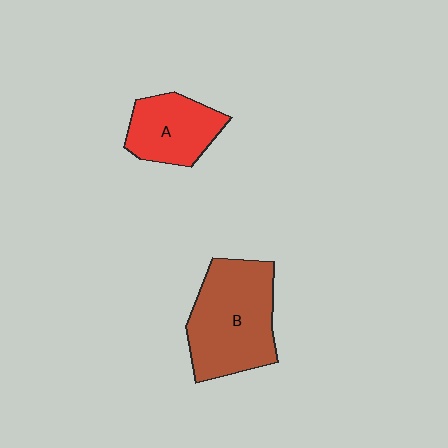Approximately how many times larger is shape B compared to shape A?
Approximately 1.6 times.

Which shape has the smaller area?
Shape A (red).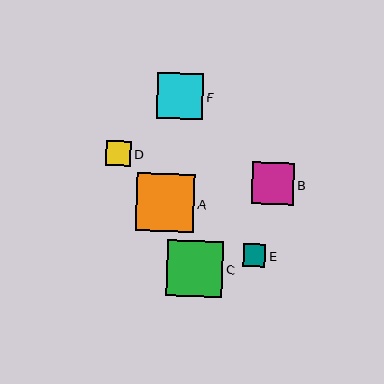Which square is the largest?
Square A is the largest with a size of approximately 58 pixels.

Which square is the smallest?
Square E is the smallest with a size of approximately 23 pixels.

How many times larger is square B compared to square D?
Square B is approximately 1.7 times the size of square D.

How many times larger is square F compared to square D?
Square F is approximately 1.9 times the size of square D.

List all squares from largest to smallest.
From largest to smallest: A, C, F, B, D, E.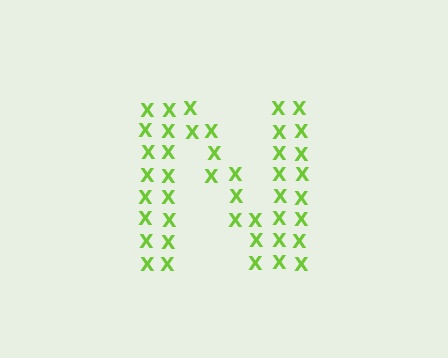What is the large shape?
The large shape is the letter N.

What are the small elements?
The small elements are letter X's.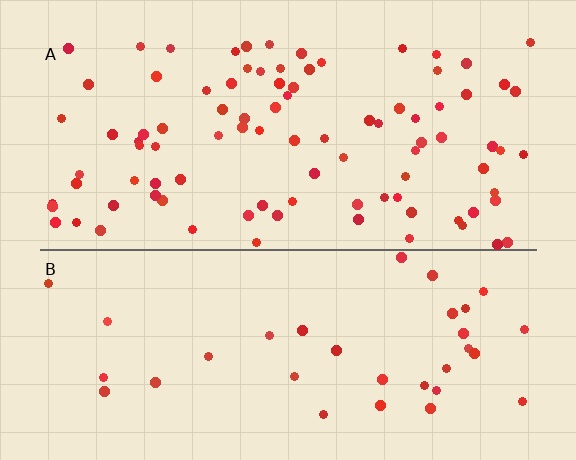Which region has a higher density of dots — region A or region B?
A (the top).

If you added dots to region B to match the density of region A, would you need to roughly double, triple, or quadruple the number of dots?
Approximately triple.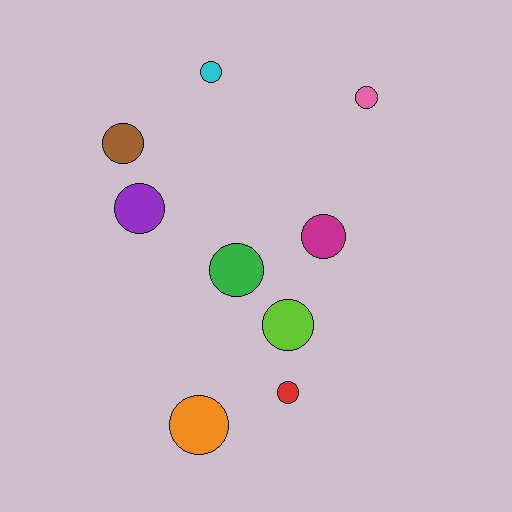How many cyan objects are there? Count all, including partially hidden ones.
There is 1 cyan object.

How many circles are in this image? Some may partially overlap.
There are 9 circles.